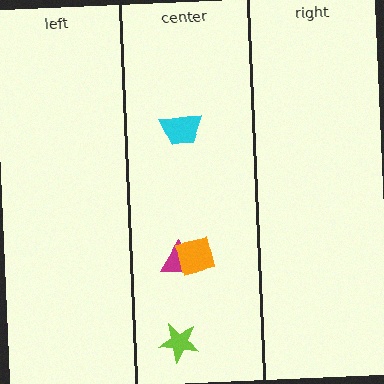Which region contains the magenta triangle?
The center region.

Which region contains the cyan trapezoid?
The center region.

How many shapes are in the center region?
4.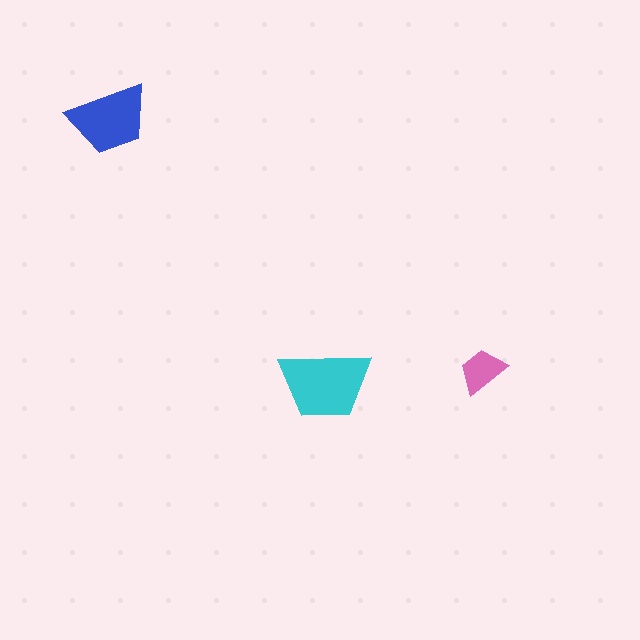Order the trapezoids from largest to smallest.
the cyan one, the blue one, the pink one.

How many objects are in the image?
There are 3 objects in the image.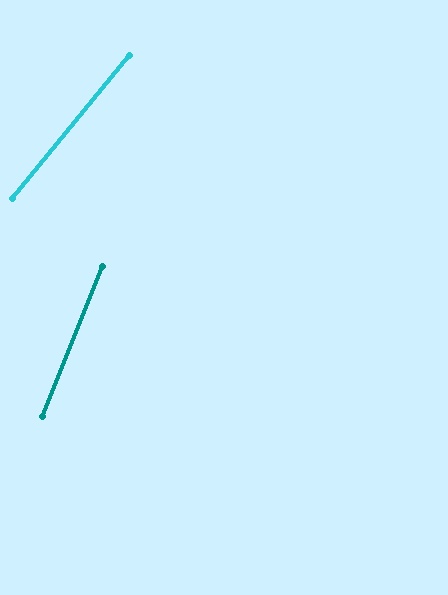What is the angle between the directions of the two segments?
Approximately 17 degrees.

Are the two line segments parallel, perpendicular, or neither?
Neither parallel nor perpendicular — they differ by about 17°.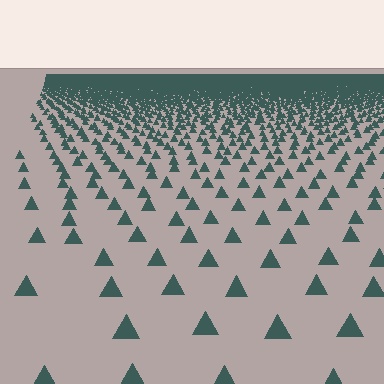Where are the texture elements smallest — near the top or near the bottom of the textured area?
Near the top.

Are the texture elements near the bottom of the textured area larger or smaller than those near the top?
Larger. Near the bottom, elements are closer to the viewer and appear at a bigger on-screen size.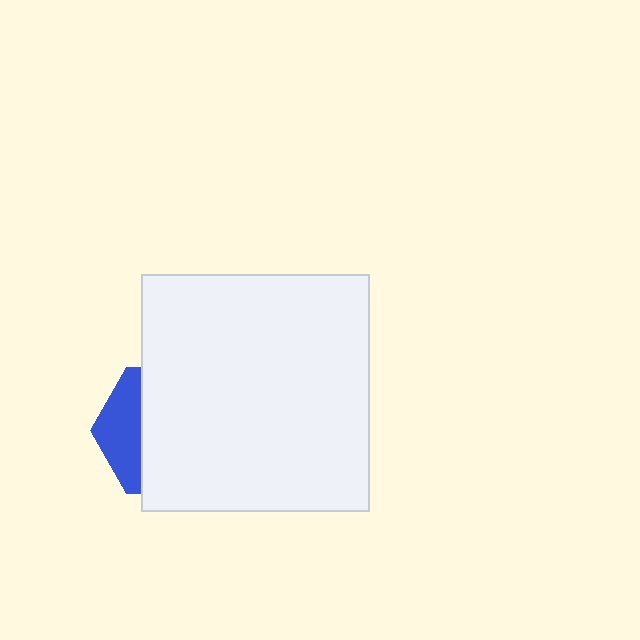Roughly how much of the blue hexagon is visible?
A small part of it is visible (roughly 30%).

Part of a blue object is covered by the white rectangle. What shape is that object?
It is a hexagon.